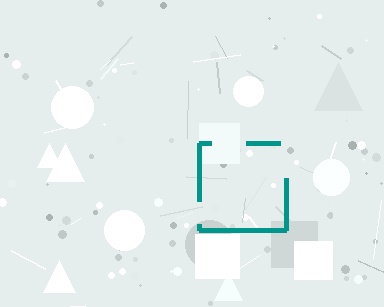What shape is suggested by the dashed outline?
The dashed outline suggests a square.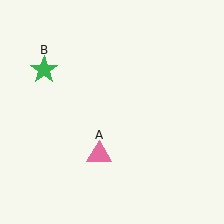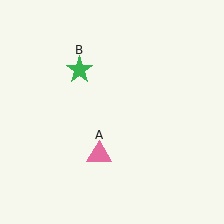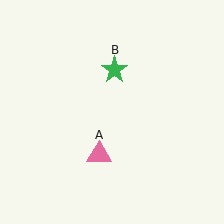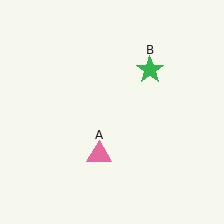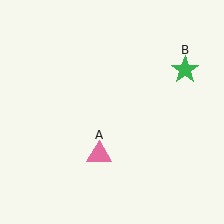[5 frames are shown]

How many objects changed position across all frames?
1 object changed position: green star (object B).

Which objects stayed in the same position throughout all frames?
Pink triangle (object A) remained stationary.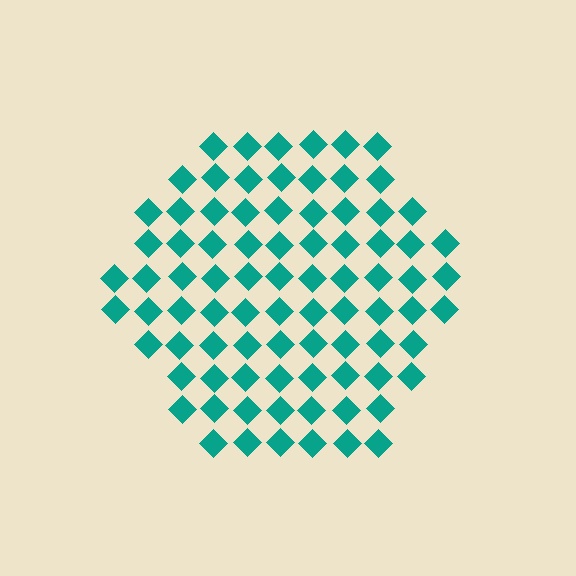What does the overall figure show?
The overall figure shows a hexagon.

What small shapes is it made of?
It is made of small diamonds.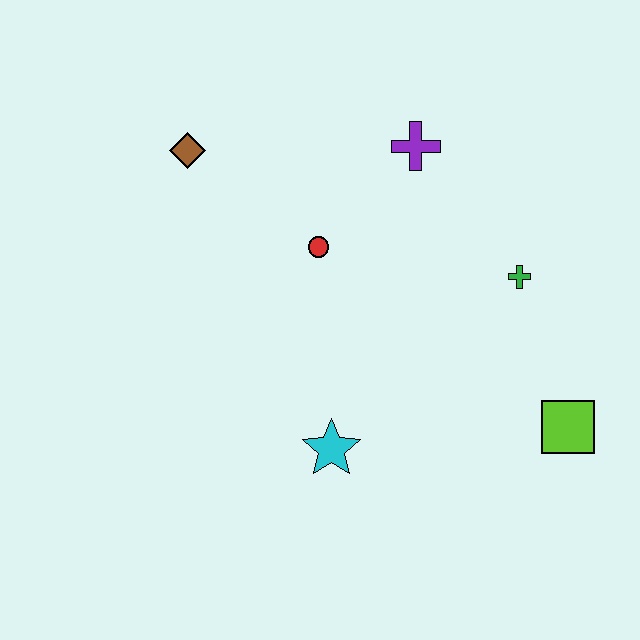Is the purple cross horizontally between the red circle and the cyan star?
No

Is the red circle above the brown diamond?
No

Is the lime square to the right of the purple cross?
Yes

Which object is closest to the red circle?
The purple cross is closest to the red circle.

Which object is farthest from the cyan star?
The brown diamond is farthest from the cyan star.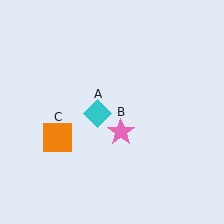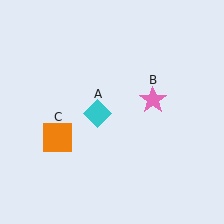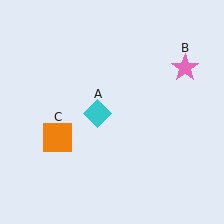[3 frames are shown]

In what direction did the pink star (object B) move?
The pink star (object B) moved up and to the right.